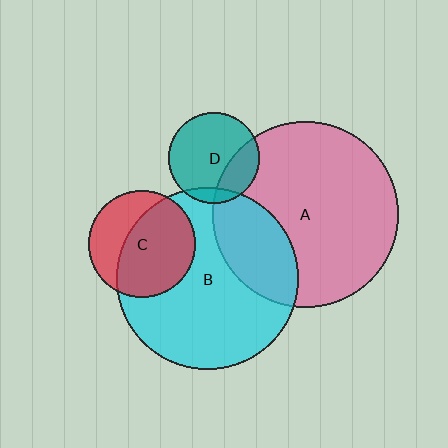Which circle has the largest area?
Circle A (pink).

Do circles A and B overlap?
Yes.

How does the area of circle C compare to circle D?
Approximately 1.4 times.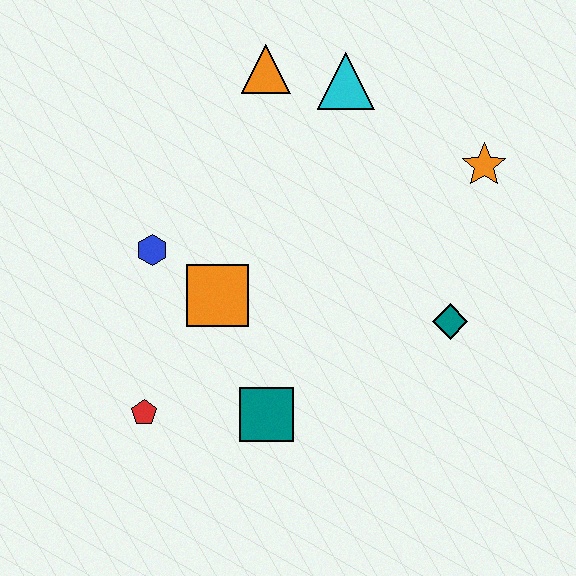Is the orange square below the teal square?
No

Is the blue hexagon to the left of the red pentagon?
No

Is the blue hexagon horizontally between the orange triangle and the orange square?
No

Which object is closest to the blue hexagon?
The orange square is closest to the blue hexagon.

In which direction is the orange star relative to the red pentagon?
The orange star is to the right of the red pentagon.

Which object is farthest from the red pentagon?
The orange star is farthest from the red pentagon.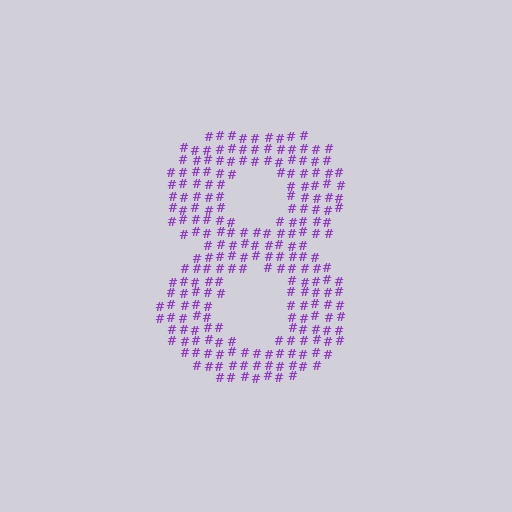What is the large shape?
The large shape is the digit 8.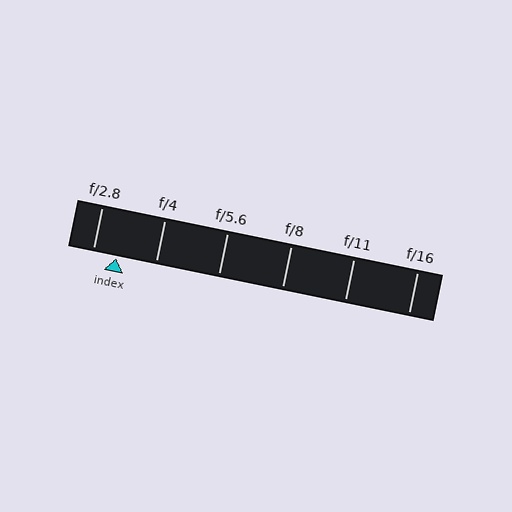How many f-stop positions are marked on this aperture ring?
There are 6 f-stop positions marked.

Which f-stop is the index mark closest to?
The index mark is closest to f/2.8.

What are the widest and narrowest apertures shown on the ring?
The widest aperture shown is f/2.8 and the narrowest is f/16.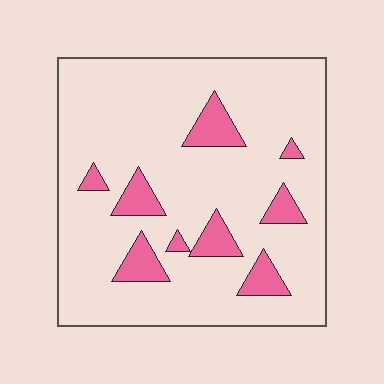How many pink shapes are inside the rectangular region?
9.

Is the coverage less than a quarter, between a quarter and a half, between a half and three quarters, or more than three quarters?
Less than a quarter.